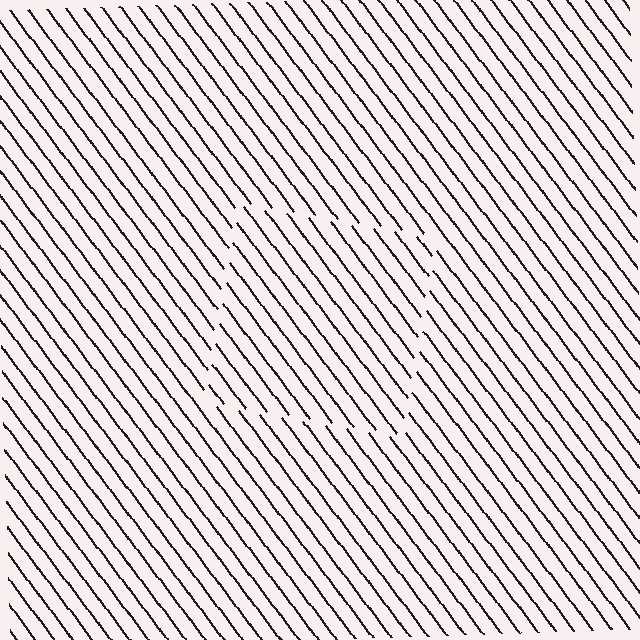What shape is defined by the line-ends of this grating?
An illusory square. The interior of the shape contains the same grating, shifted by half a period — the contour is defined by the phase discontinuity where line-ends from the inner and outer gratings abut.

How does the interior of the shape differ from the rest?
The interior of the shape contains the same grating, shifted by half a period — the contour is defined by the phase discontinuity where line-ends from the inner and outer gratings abut.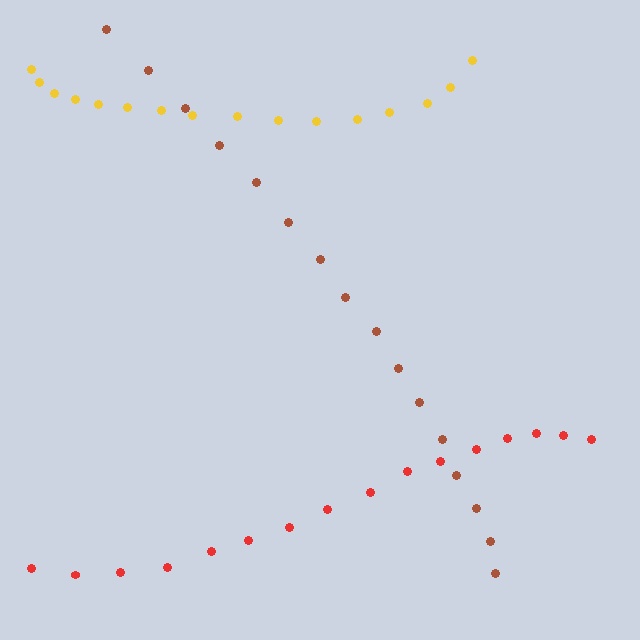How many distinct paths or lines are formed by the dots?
There are 3 distinct paths.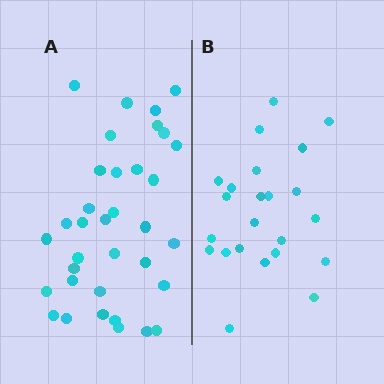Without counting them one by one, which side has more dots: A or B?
Region A (the left region) has more dots.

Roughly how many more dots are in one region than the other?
Region A has roughly 12 or so more dots than region B.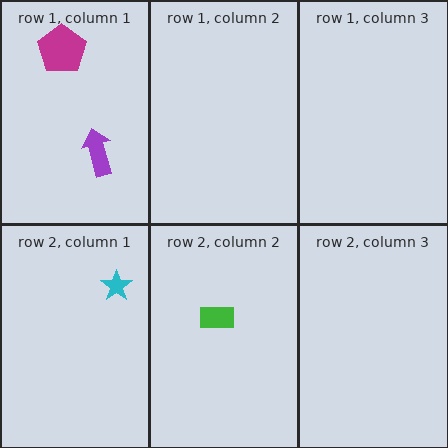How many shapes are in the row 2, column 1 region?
1.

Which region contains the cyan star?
The row 2, column 1 region.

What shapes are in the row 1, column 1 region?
The purple arrow, the magenta pentagon.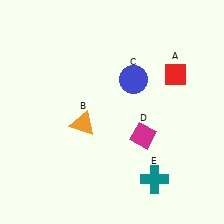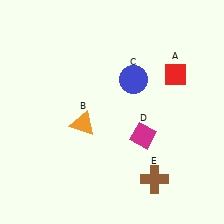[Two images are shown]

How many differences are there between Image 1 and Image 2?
There is 1 difference between the two images.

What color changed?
The cross (E) changed from teal in Image 1 to brown in Image 2.